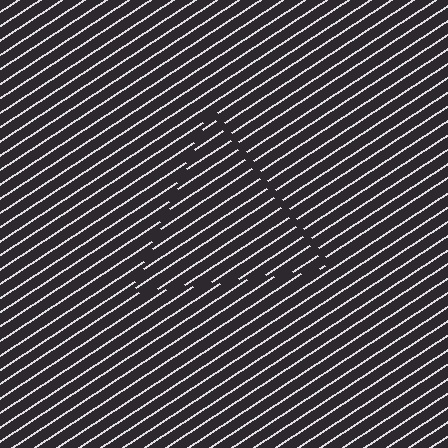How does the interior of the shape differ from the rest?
The interior of the shape contains the same grating, shifted by half a period — the contour is defined by the phase discontinuity where line-ends from the inner and outer gratings abut.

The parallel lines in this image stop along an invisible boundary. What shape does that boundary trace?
An illusory triangle. The interior of the shape contains the same grating, shifted by half a period — the contour is defined by the phase discontinuity where line-ends from the inner and outer gratings abut.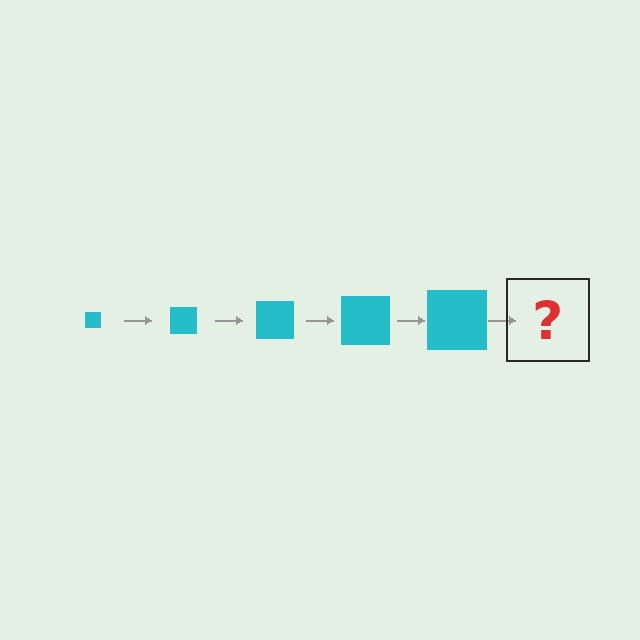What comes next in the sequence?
The next element should be a cyan square, larger than the previous one.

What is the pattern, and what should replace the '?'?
The pattern is that the square gets progressively larger each step. The '?' should be a cyan square, larger than the previous one.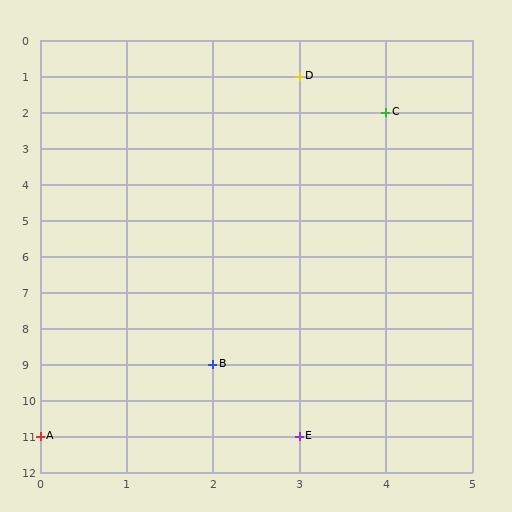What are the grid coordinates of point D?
Point D is at grid coordinates (3, 1).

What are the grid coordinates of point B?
Point B is at grid coordinates (2, 9).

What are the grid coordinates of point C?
Point C is at grid coordinates (4, 2).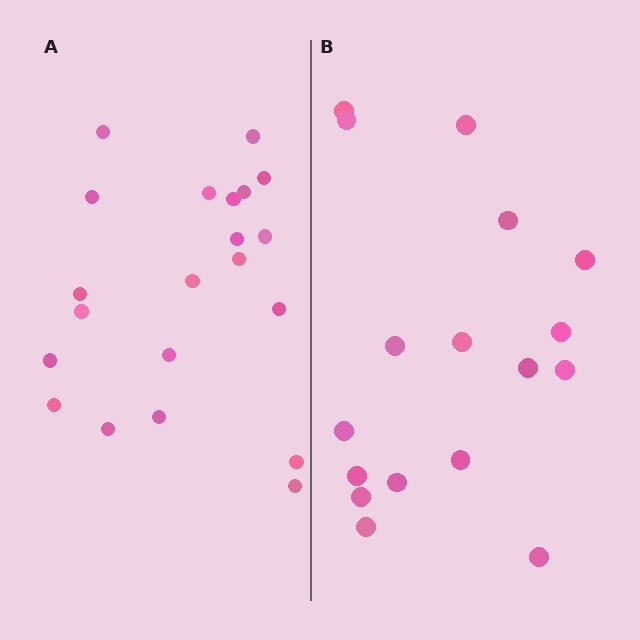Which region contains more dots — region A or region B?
Region A (the left region) has more dots.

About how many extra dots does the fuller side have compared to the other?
Region A has about 4 more dots than region B.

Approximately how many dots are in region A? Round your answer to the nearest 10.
About 20 dots. (The exact count is 21, which rounds to 20.)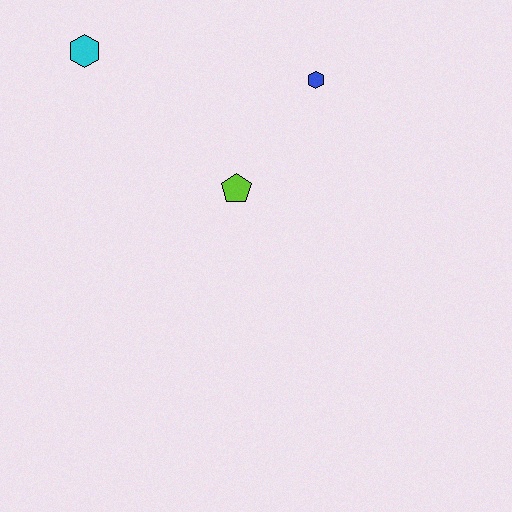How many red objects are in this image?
There are no red objects.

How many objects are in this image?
There are 3 objects.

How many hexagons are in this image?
There are 2 hexagons.